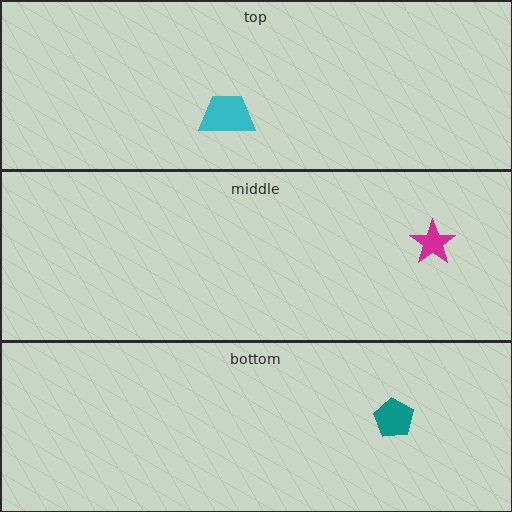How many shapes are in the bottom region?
1.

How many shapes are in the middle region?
1.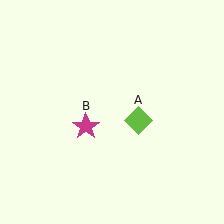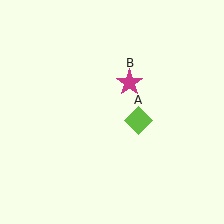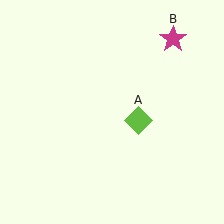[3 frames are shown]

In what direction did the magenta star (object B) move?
The magenta star (object B) moved up and to the right.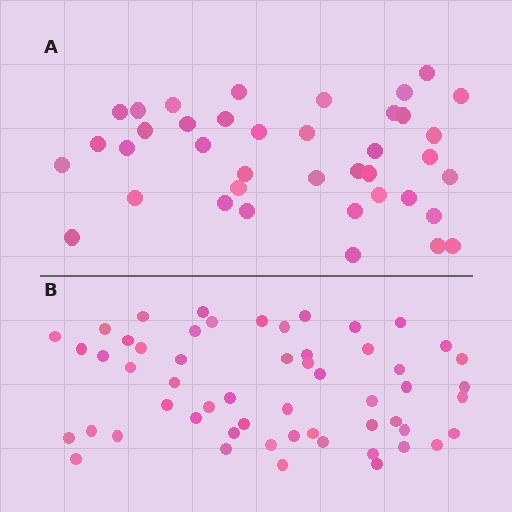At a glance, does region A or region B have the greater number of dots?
Region B (the bottom region) has more dots.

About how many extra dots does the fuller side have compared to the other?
Region B has approximately 15 more dots than region A.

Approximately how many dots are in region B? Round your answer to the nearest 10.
About 60 dots. (The exact count is 55, which rounds to 60.)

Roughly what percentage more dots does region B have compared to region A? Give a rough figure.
About 40% more.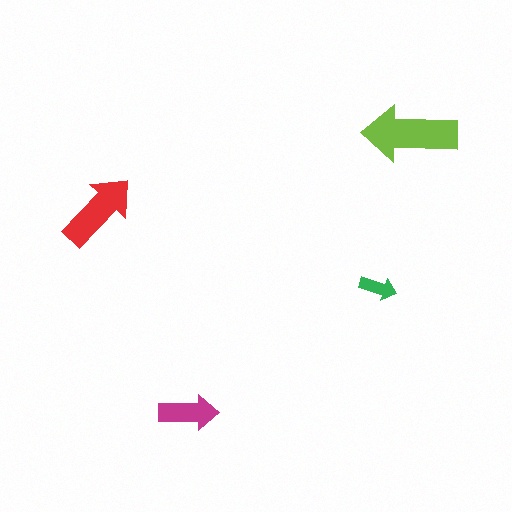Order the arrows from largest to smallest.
the lime one, the red one, the magenta one, the green one.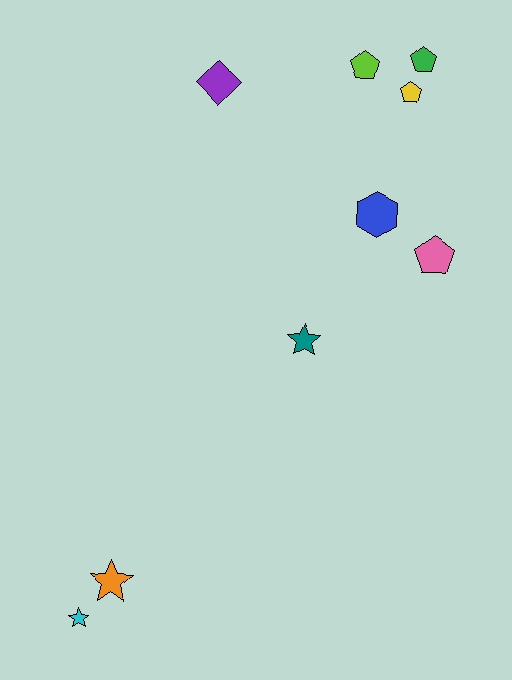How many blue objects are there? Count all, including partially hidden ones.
There is 1 blue object.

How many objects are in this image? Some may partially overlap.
There are 9 objects.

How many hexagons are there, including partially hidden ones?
There is 1 hexagon.